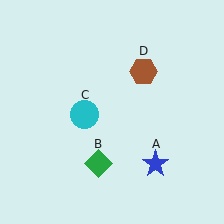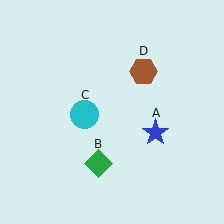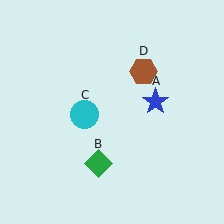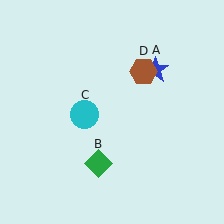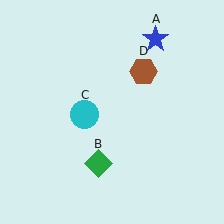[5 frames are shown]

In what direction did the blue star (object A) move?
The blue star (object A) moved up.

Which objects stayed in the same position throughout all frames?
Green diamond (object B) and cyan circle (object C) and brown hexagon (object D) remained stationary.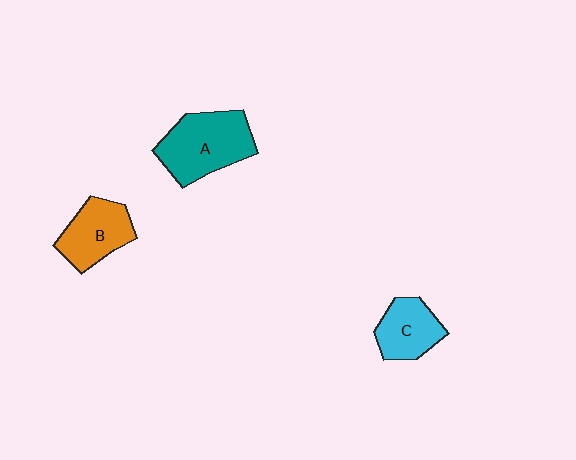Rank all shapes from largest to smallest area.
From largest to smallest: A (teal), B (orange), C (cyan).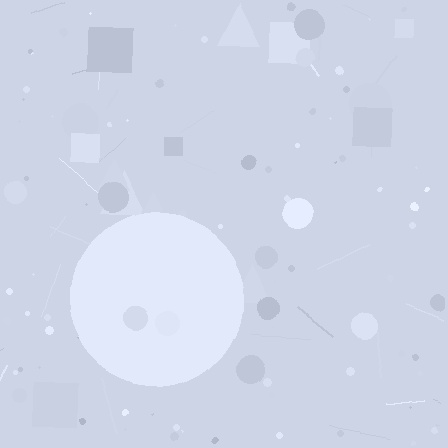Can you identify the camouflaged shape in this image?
The camouflaged shape is a circle.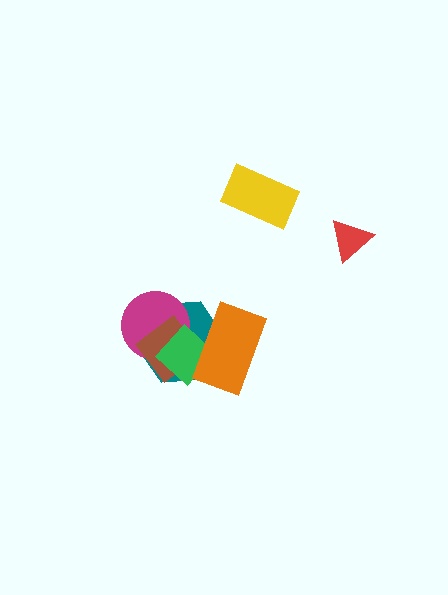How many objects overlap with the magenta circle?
3 objects overlap with the magenta circle.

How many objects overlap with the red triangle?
0 objects overlap with the red triangle.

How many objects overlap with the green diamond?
4 objects overlap with the green diamond.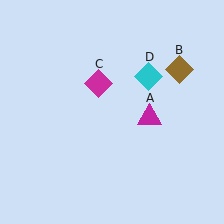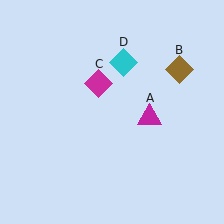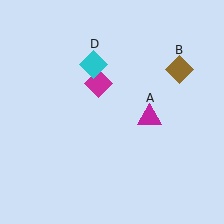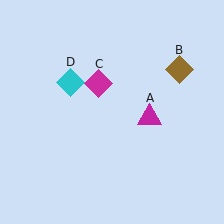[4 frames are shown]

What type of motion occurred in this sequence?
The cyan diamond (object D) rotated counterclockwise around the center of the scene.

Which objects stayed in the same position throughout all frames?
Magenta triangle (object A) and brown diamond (object B) and magenta diamond (object C) remained stationary.